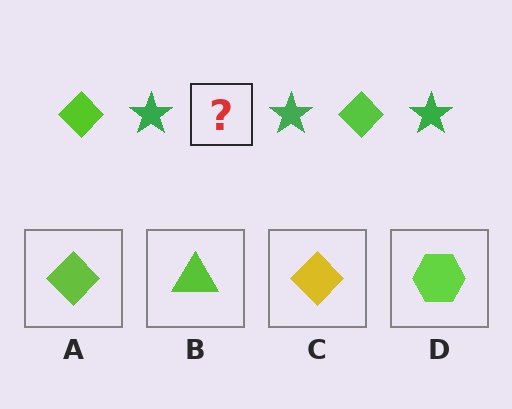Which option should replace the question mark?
Option A.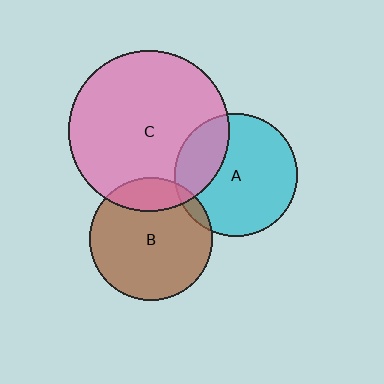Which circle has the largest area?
Circle C (pink).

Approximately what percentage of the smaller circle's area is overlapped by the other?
Approximately 20%.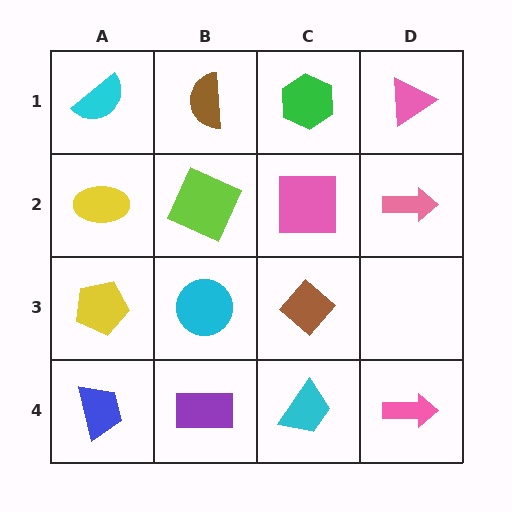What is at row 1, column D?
A pink triangle.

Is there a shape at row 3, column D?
No, that cell is empty.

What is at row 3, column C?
A brown diamond.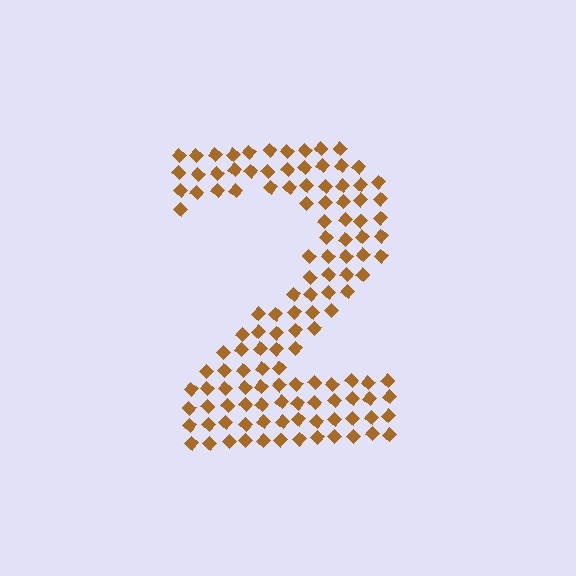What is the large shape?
The large shape is the digit 2.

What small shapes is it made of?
It is made of small diamonds.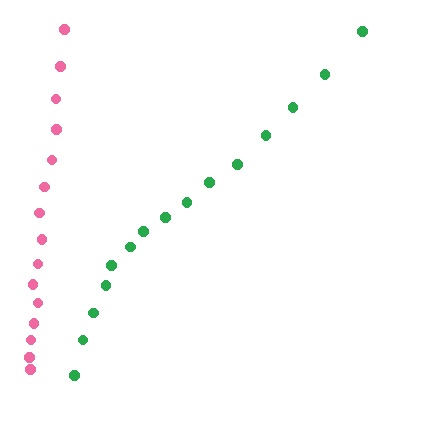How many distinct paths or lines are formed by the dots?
There are 2 distinct paths.